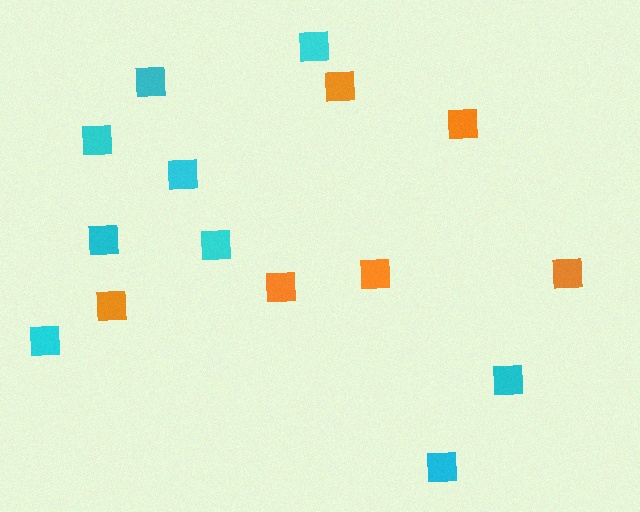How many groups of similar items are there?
There are 2 groups: one group of orange squares (6) and one group of cyan squares (9).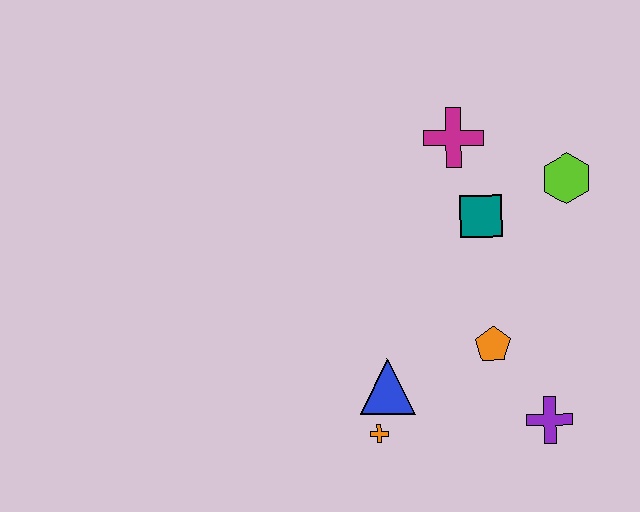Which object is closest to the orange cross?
The blue triangle is closest to the orange cross.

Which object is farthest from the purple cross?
The magenta cross is farthest from the purple cross.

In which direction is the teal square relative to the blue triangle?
The teal square is above the blue triangle.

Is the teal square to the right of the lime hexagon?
No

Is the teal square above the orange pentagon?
Yes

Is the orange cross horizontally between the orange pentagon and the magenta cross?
No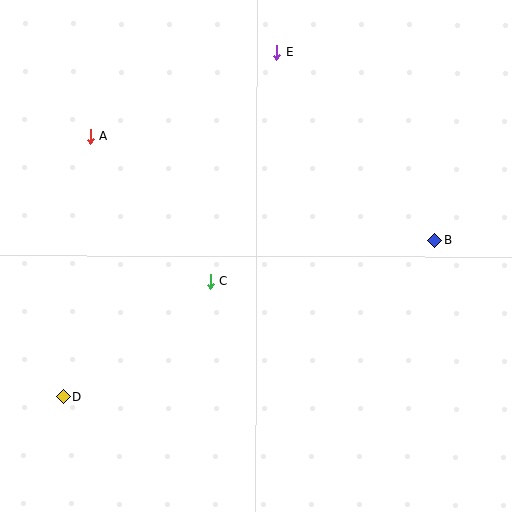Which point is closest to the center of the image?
Point C at (210, 281) is closest to the center.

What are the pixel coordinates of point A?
Point A is at (91, 136).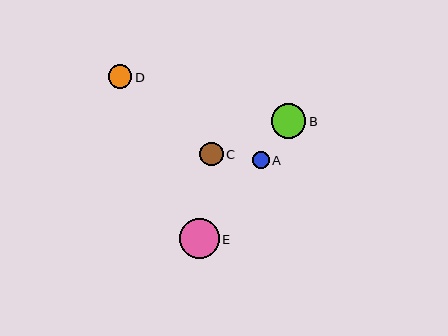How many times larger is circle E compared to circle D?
Circle E is approximately 1.7 times the size of circle D.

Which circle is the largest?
Circle E is the largest with a size of approximately 40 pixels.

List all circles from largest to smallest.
From largest to smallest: E, B, C, D, A.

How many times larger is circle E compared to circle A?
Circle E is approximately 2.4 times the size of circle A.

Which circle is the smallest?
Circle A is the smallest with a size of approximately 16 pixels.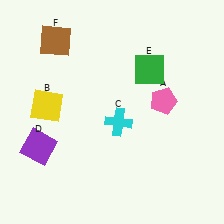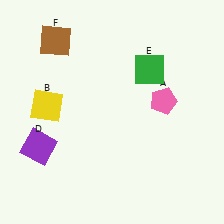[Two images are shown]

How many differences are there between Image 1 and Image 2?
There is 1 difference between the two images.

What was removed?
The cyan cross (C) was removed in Image 2.